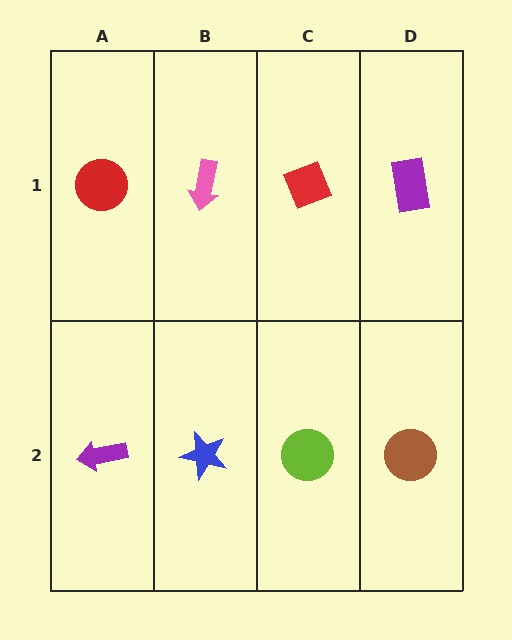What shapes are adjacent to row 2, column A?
A red circle (row 1, column A), a blue star (row 2, column B).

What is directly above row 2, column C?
A red diamond.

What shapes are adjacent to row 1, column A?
A purple arrow (row 2, column A), a pink arrow (row 1, column B).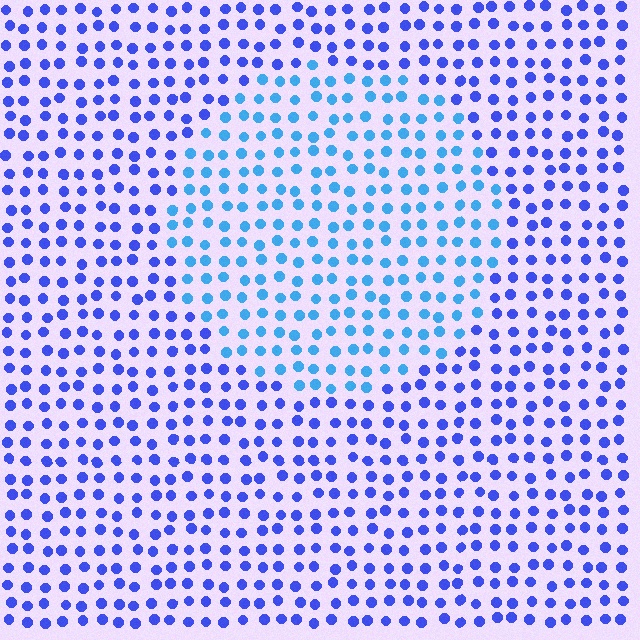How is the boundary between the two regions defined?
The boundary is defined purely by a slight shift in hue (about 32 degrees). Spacing, size, and orientation are identical on both sides.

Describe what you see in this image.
The image is filled with small blue elements in a uniform arrangement. A circle-shaped region is visible where the elements are tinted to a slightly different hue, forming a subtle color boundary.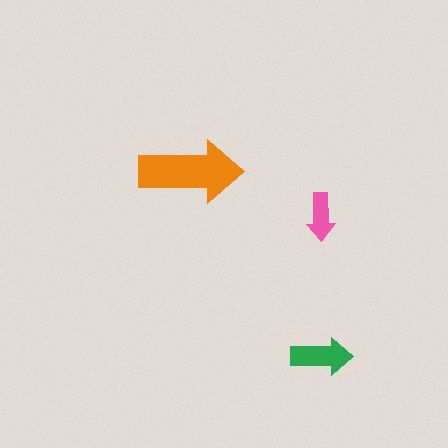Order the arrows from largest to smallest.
the orange one, the green one, the pink one.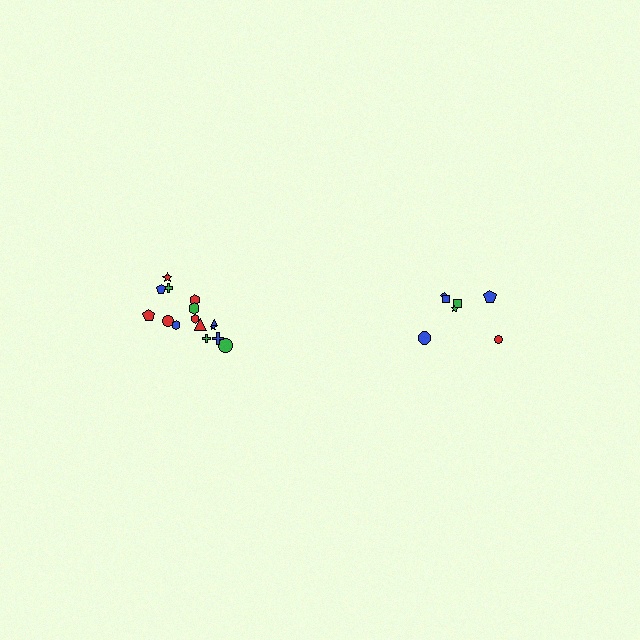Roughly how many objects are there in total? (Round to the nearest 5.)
Roughly 20 objects in total.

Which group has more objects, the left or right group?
The left group.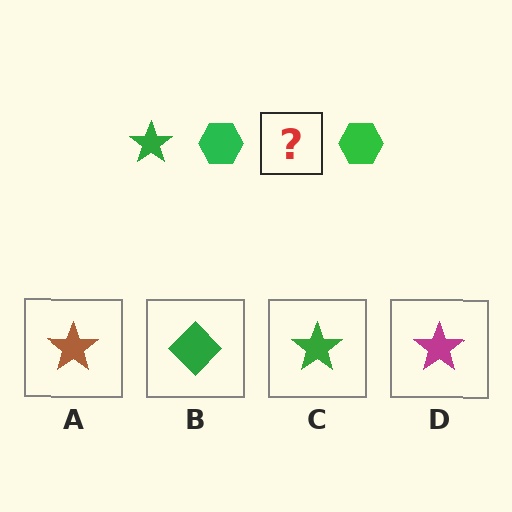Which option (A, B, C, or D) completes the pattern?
C.